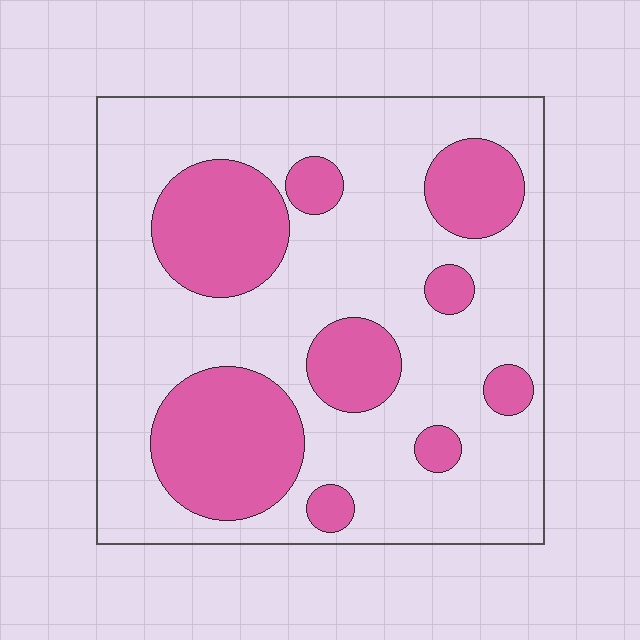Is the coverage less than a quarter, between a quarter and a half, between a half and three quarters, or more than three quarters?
Between a quarter and a half.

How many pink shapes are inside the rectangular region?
9.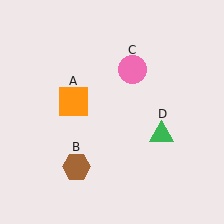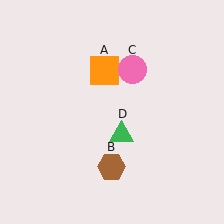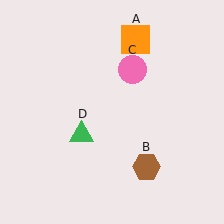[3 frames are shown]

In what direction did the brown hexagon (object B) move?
The brown hexagon (object B) moved right.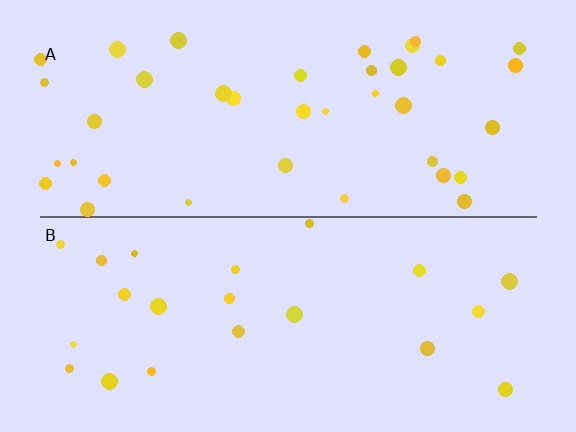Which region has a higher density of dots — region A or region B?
A (the top).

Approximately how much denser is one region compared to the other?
Approximately 1.8× — region A over region B.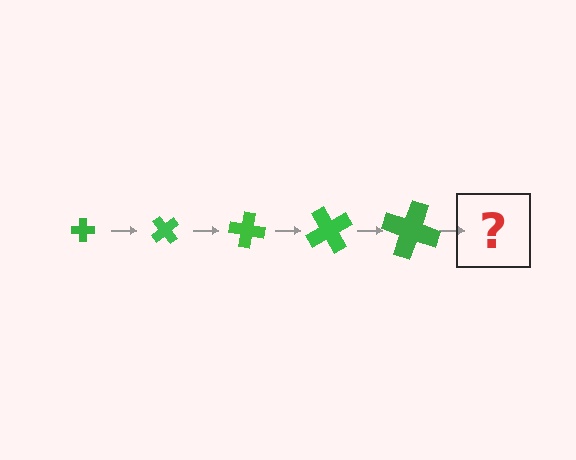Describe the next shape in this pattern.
It should be a cross, larger than the previous one and rotated 250 degrees from the start.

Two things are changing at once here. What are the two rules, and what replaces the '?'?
The two rules are that the cross grows larger each step and it rotates 50 degrees each step. The '?' should be a cross, larger than the previous one and rotated 250 degrees from the start.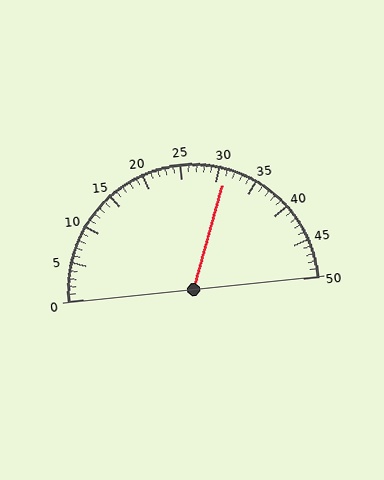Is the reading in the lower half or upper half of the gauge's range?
The reading is in the upper half of the range (0 to 50).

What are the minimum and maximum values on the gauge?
The gauge ranges from 0 to 50.